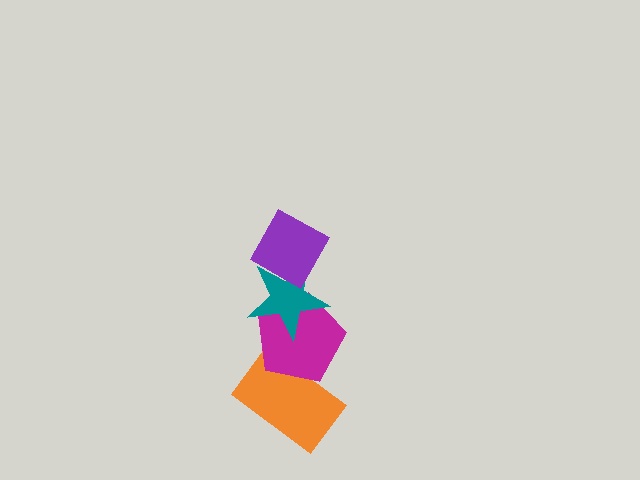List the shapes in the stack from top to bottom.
From top to bottom: the purple diamond, the teal star, the magenta pentagon, the orange rectangle.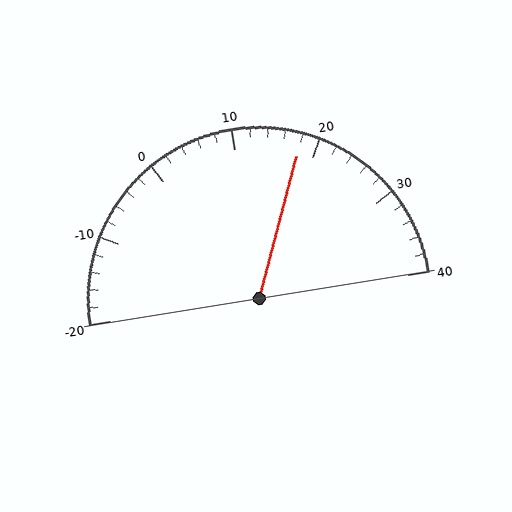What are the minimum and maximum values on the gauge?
The gauge ranges from -20 to 40.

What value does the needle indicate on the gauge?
The needle indicates approximately 18.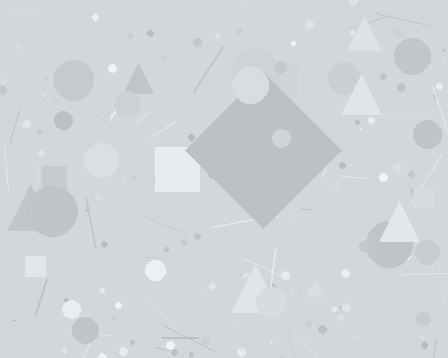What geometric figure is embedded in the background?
A diamond is embedded in the background.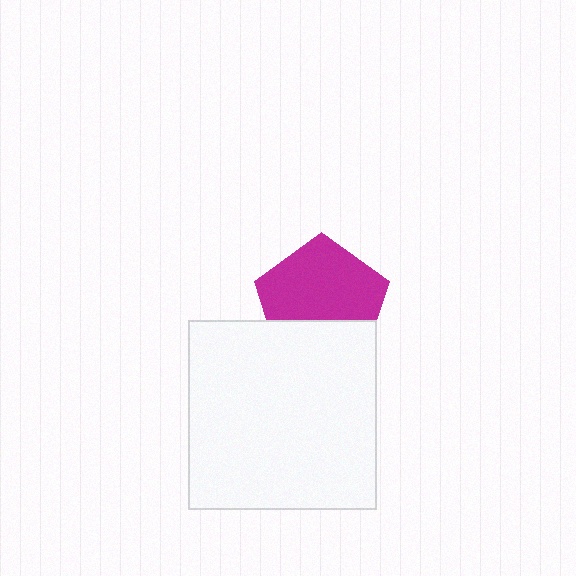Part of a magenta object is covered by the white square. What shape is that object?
It is a pentagon.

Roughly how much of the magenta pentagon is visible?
Most of it is visible (roughly 66%).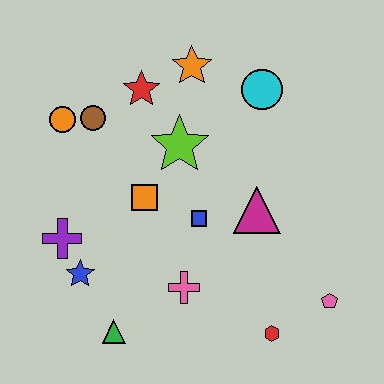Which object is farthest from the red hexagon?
The orange circle is farthest from the red hexagon.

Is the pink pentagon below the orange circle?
Yes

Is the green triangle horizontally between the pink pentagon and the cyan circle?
No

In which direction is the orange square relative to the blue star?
The orange square is above the blue star.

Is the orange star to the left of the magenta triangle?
Yes